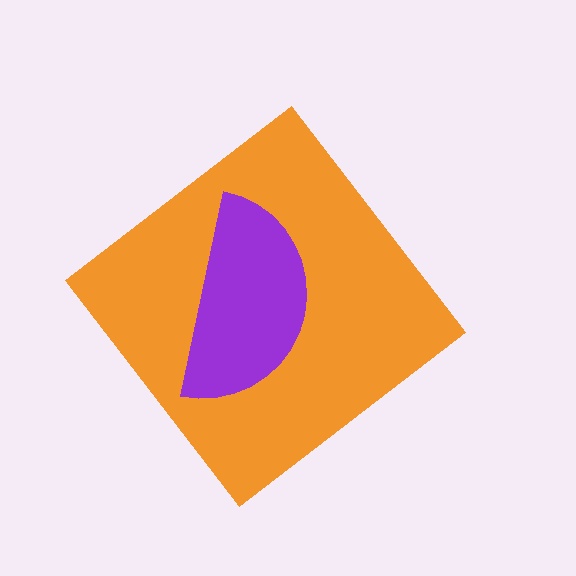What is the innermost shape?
The purple semicircle.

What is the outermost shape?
The orange diamond.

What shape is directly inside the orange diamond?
The purple semicircle.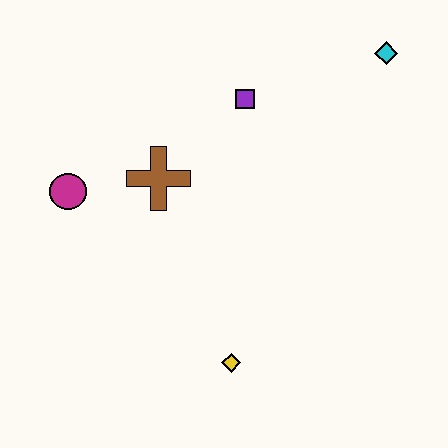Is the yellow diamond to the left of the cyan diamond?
Yes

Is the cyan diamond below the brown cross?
No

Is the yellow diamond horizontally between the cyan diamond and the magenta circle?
Yes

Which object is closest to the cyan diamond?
The purple square is closest to the cyan diamond.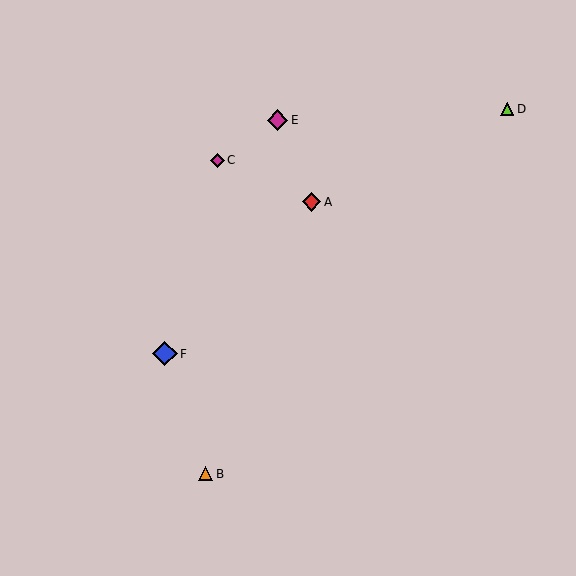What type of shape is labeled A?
Shape A is a red diamond.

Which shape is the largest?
The blue diamond (labeled F) is the largest.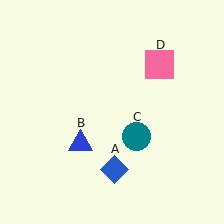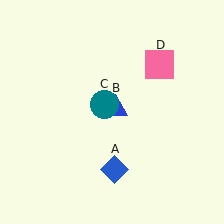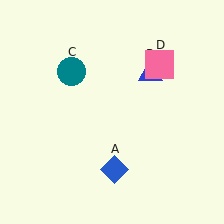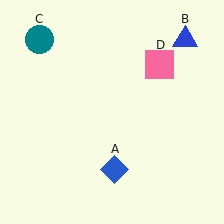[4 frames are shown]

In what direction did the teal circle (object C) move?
The teal circle (object C) moved up and to the left.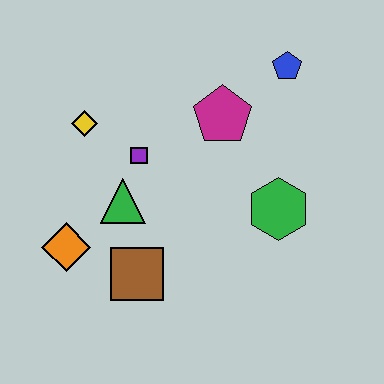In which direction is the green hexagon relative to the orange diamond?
The green hexagon is to the right of the orange diamond.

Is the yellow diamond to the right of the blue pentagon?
No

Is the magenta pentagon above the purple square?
Yes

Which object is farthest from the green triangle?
The blue pentagon is farthest from the green triangle.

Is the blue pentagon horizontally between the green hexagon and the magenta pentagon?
No